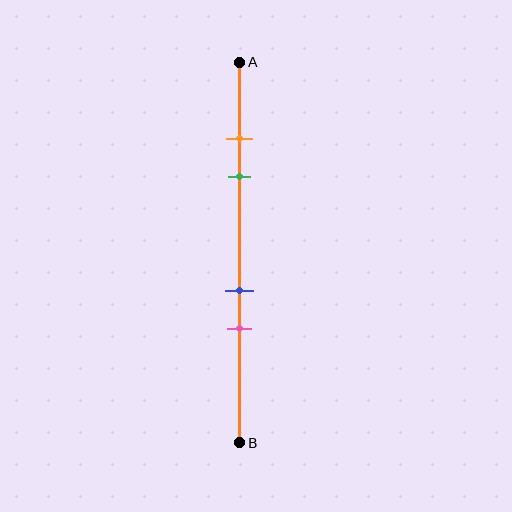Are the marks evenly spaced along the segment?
No, the marks are not evenly spaced.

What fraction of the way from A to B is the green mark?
The green mark is approximately 30% (0.3) of the way from A to B.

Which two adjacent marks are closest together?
The orange and green marks are the closest adjacent pair.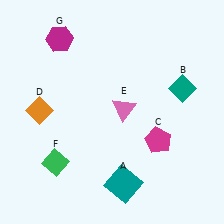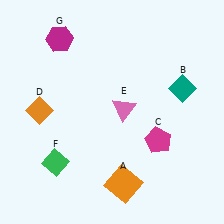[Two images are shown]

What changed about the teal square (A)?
In Image 1, A is teal. In Image 2, it changed to orange.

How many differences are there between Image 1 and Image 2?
There is 1 difference between the two images.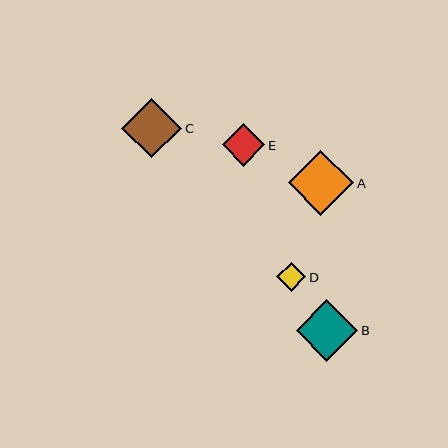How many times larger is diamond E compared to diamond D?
Diamond E is approximately 1.5 times the size of diamond D.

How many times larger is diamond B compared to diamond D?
Diamond B is approximately 2.1 times the size of diamond D.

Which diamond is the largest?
Diamond A is the largest with a size of approximately 65 pixels.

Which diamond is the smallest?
Diamond D is the smallest with a size of approximately 29 pixels.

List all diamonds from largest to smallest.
From largest to smallest: A, B, C, E, D.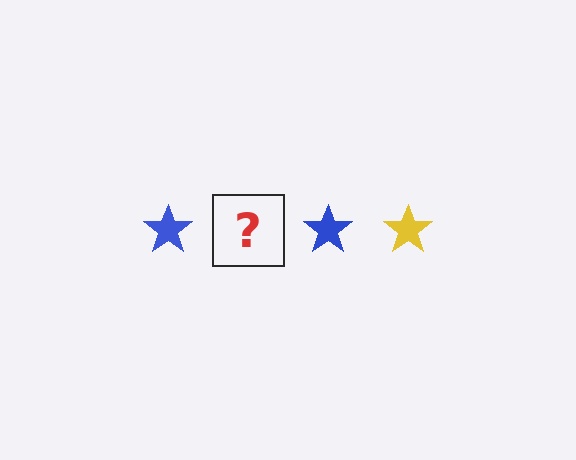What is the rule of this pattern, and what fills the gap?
The rule is that the pattern cycles through blue, yellow stars. The gap should be filled with a yellow star.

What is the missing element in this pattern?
The missing element is a yellow star.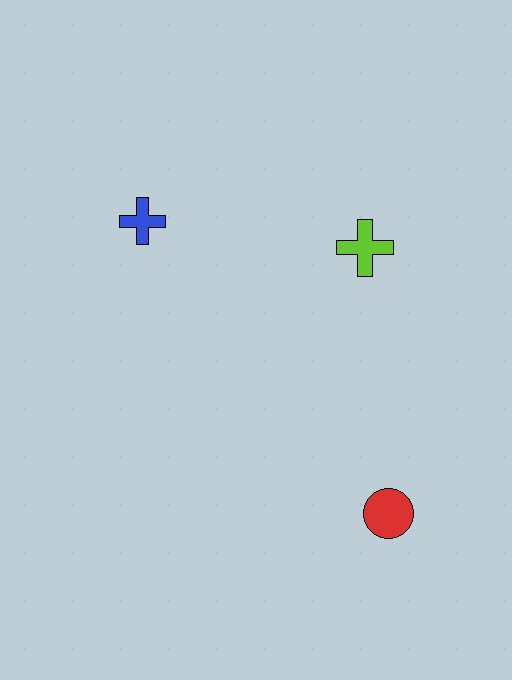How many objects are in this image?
There are 3 objects.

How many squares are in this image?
There are no squares.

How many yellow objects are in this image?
There are no yellow objects.